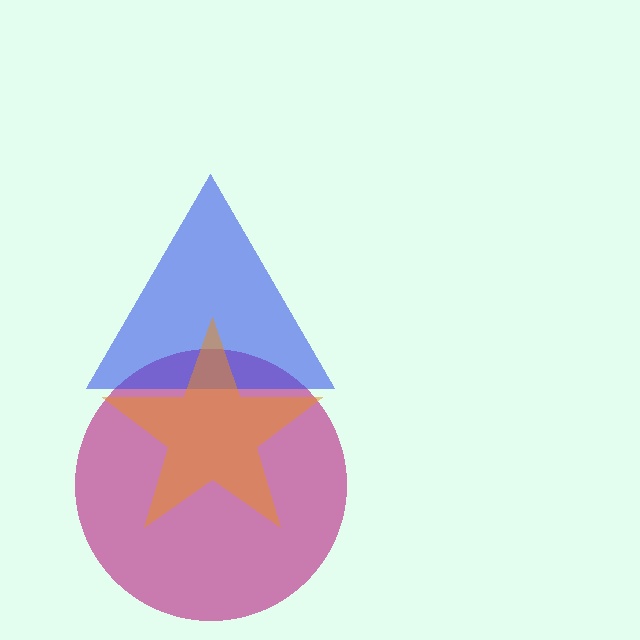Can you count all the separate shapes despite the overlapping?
Yes, there are 3 separate shapes.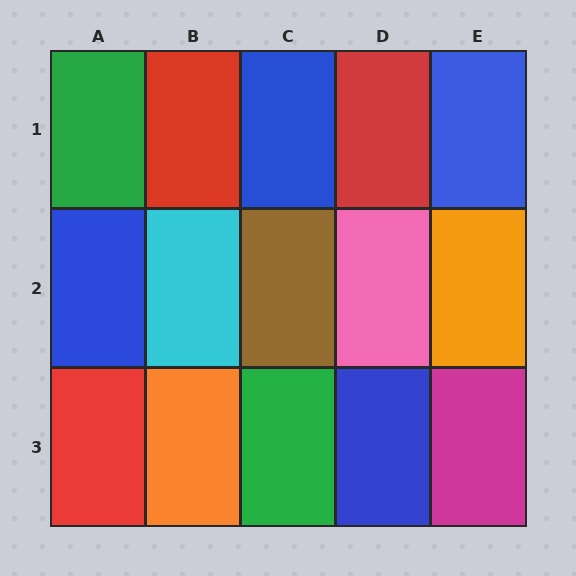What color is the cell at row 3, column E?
Magenta.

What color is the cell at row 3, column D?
Blue.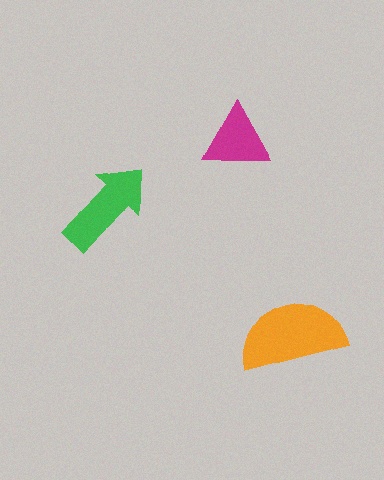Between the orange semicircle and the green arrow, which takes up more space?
The orange semicircle.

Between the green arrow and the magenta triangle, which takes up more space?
The green arrow.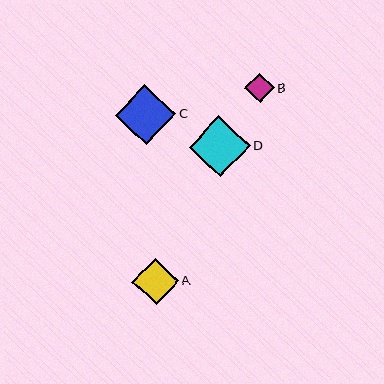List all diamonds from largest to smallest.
From largest to smallest: D, C, A, B.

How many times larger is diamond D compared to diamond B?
Diamond D is approximately 2.1 times the size of diamond B.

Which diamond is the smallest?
Diamond B is the smallest with a size of approximately 30 pixels.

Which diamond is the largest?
Diamond D is the largest with a size of approximately 61 pixels.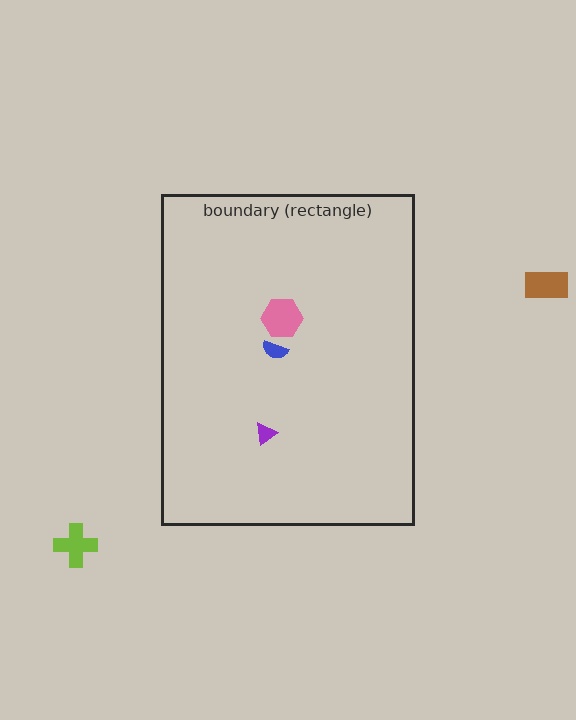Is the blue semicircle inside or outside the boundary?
Inside.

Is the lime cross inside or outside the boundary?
Outside.